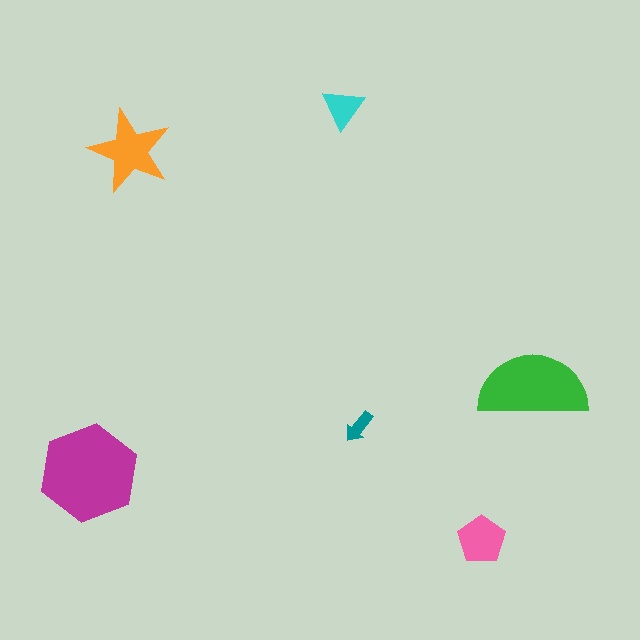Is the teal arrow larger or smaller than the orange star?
Smaller.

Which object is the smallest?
The teal arrow.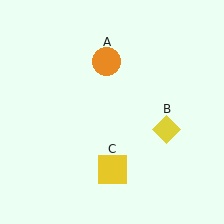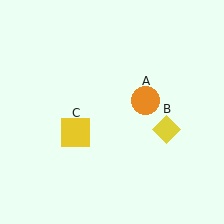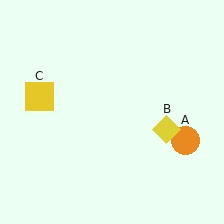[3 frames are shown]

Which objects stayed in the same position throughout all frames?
Yellow diamond (object B) remained stationary.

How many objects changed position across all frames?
2 objects changed position: orange circle (object A), yellow square (object C).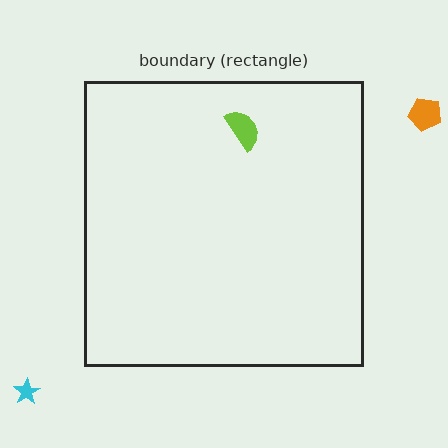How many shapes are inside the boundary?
1 inside, 2 outside.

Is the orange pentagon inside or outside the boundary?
Outside.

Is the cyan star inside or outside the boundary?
Outside.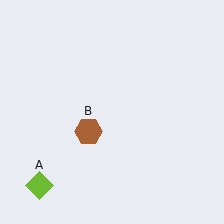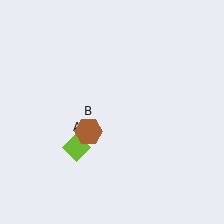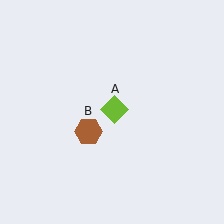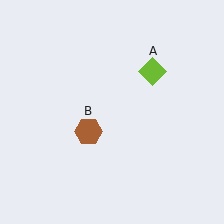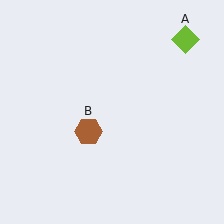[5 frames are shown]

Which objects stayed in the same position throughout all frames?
Brown hexagon (object B) remained stationary.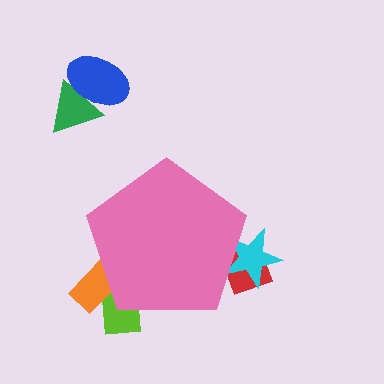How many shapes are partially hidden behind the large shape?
4 shapes are partially hidden.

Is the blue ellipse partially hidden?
No, the blue ellipse is fully visible.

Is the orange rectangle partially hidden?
Yes, the orange rectangle is partially hidden behind the pink pentagon.